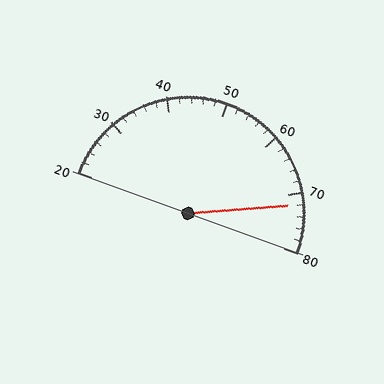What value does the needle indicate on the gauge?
The needle indicates approximately 72.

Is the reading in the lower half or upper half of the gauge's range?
The reading is in the upper half of the range (20 to 80).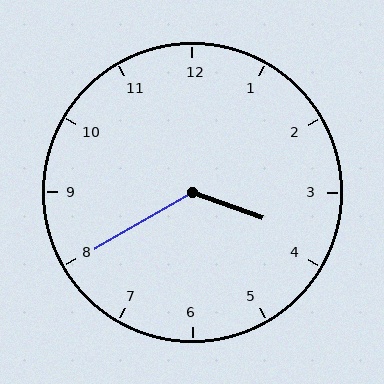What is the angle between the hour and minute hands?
Approximately 130 degrees.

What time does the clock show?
3:40.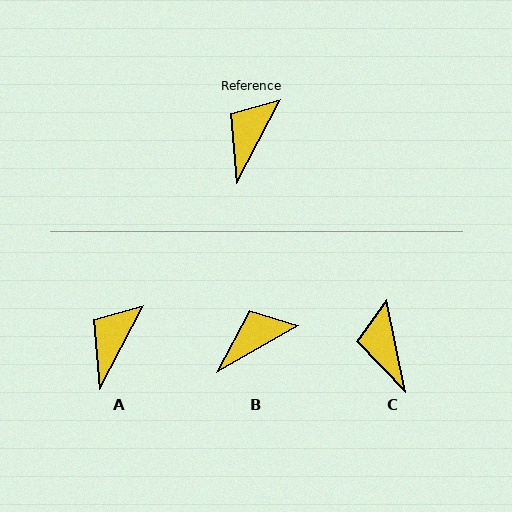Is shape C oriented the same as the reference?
No, it is off by about 39 degrees.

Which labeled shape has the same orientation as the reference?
A.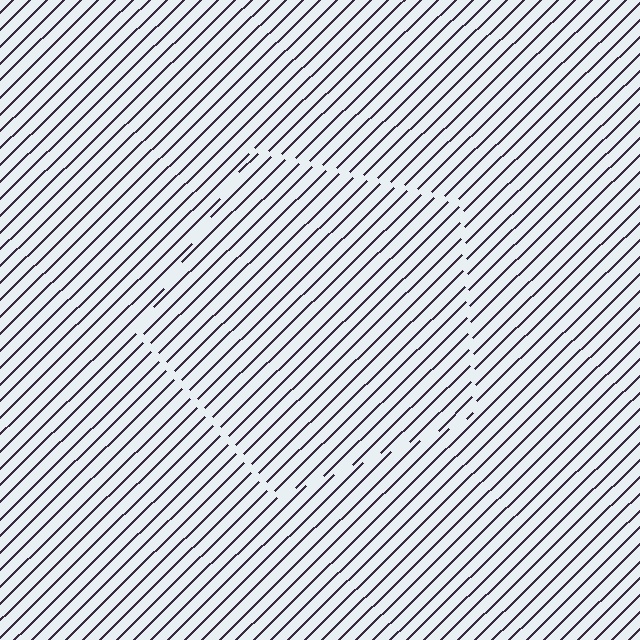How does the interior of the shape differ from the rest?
The interior of the shape contains the same grating, shifted by half a period — the contour is defined by the phase discontinuity where line-ends from the inner and outer gratings abut.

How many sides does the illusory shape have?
5 sides — the line-ends trace a pentagon.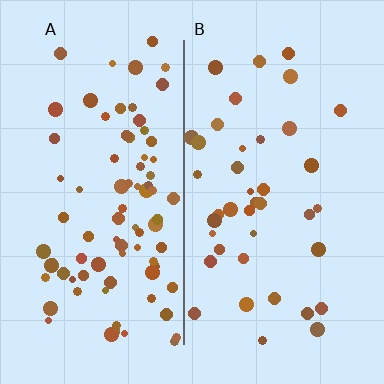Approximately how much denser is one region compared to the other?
Approximately 2.1× — region A over region B.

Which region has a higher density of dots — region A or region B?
A (the left).